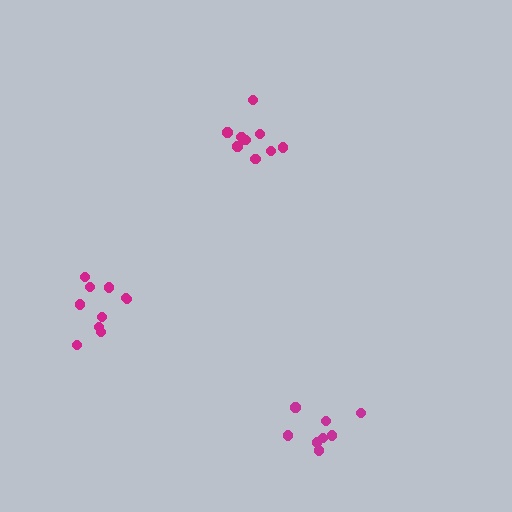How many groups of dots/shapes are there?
There are 3 groups.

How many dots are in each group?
Group 1: 10 dots, Group 2: 8 dots, Group 3: 9 dots (27 total).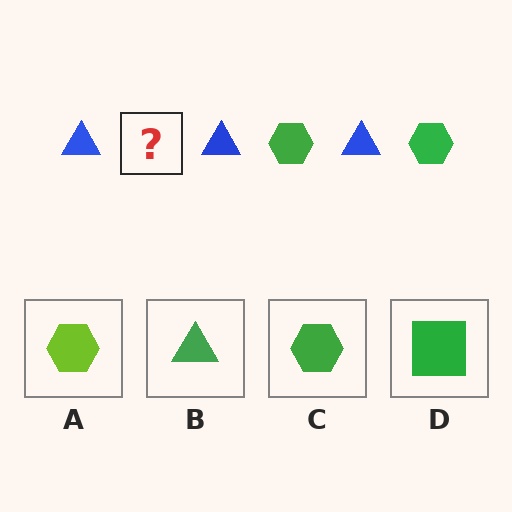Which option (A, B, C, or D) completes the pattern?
C.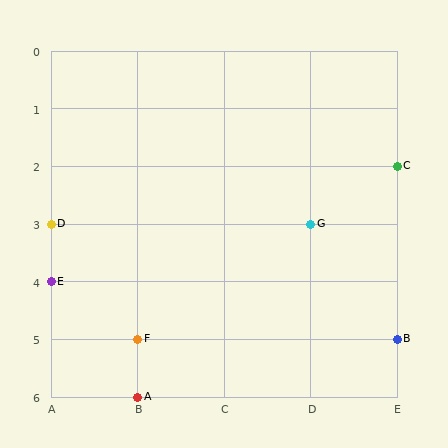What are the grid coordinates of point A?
Point A is at grid coordinates (B, 6).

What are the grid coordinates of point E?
Point E is at grid coordinates (A, 4).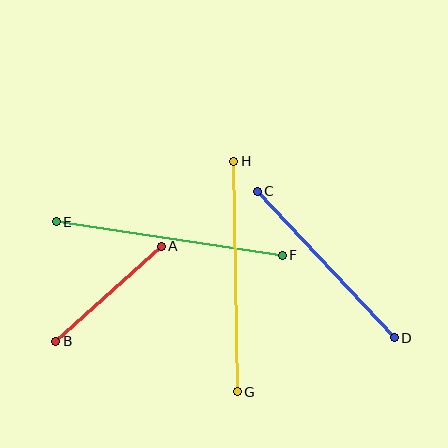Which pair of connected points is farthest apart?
Points G and H are farthest apart.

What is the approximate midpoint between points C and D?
The midpoint is at approximately (326, 265) pixels.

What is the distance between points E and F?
The distance is approximately 229 pixels.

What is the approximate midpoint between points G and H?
The midpoint is at approximately (235, 277) pixels.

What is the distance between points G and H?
The distance is approximately 231 pixels.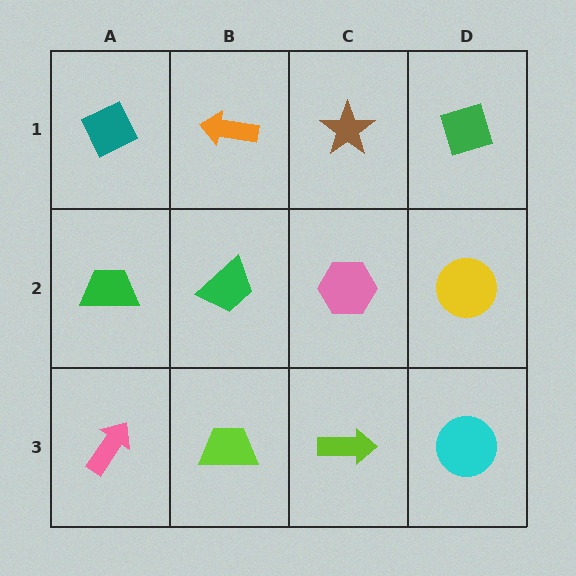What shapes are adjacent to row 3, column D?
A yellow circle (row 2, column D), a lime arrow (row 3, column C).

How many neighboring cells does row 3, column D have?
2.